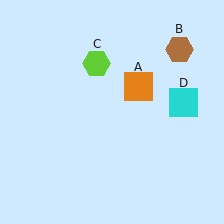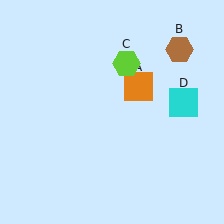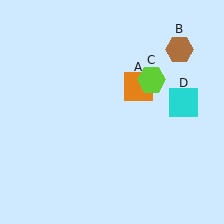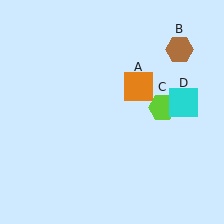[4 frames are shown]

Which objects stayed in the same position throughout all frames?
Orange square (object A) and brown hexagon (object B) and cyan square (object D) remained stationary.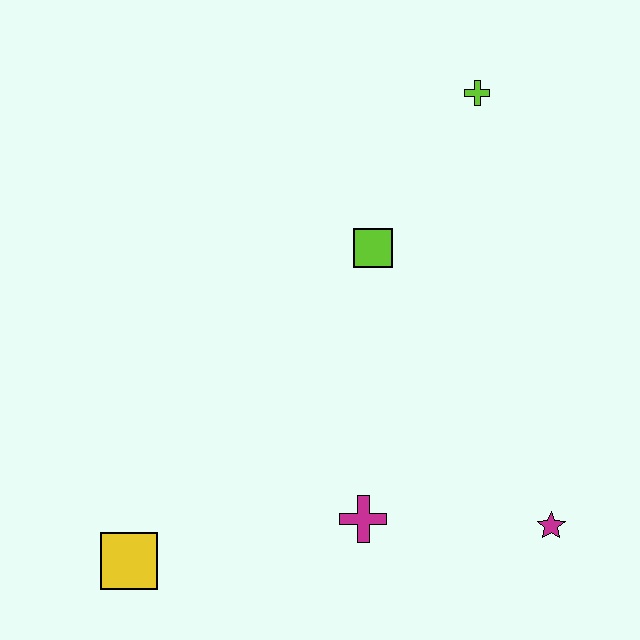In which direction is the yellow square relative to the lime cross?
The yellow square is below the lime cross.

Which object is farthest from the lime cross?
The yellow square is farthest from the lime cross.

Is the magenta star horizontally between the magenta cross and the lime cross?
No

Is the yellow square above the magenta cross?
No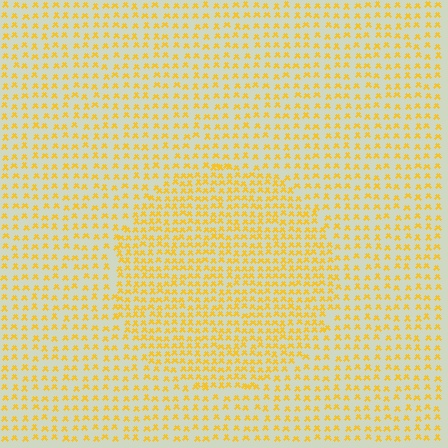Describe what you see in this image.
The image contains small yellow elements arranged at two different densities. A circle-shaped region is visible where the elements are more densely packed than the surrounding area.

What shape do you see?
I see a circle.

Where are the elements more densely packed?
The elements are more densely packed inside the circle boundary.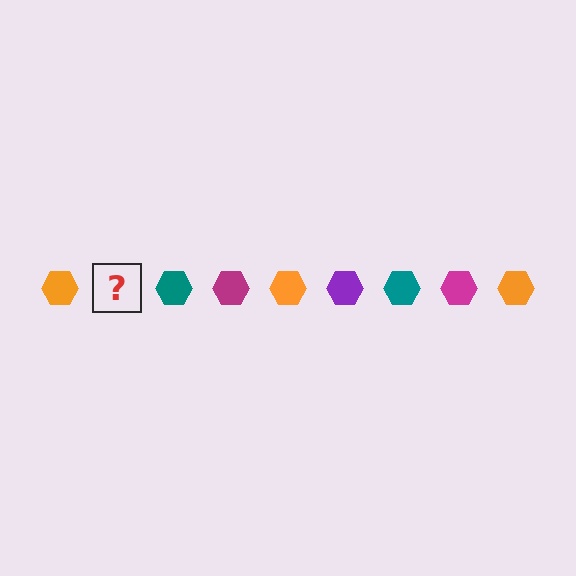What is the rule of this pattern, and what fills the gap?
The rule is that the pattern cycles through orange, purple, teal, magenta hexagons. The gap should be filled with a purple hexagon.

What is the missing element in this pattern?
The missing element is a purple hexagon.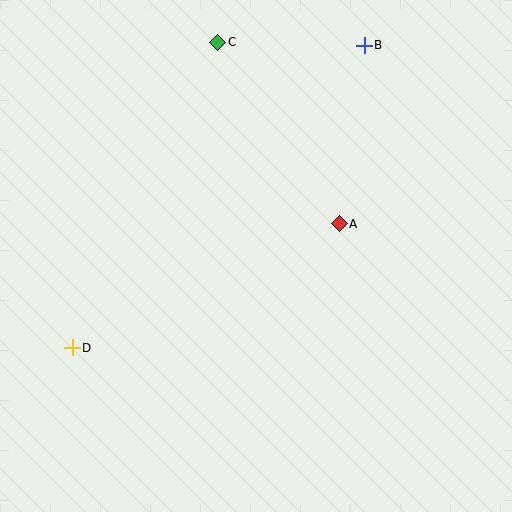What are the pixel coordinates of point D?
Point D is at (72, 348).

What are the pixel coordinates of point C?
Point C is at (218, 42).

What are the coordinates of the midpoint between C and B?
The midpoint between C and B is at (291, 44).